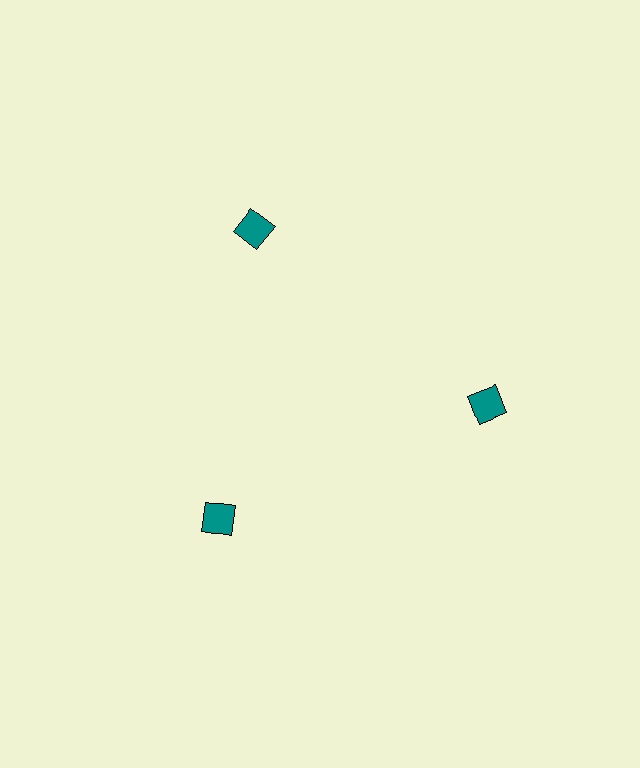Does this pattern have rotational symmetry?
Yes, this pattern has 3-fold rotational symmetry. It looks the same after rotating 120 degrees around the center.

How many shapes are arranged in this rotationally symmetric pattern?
There are 3 shapes, arranged in 3 groups of 1.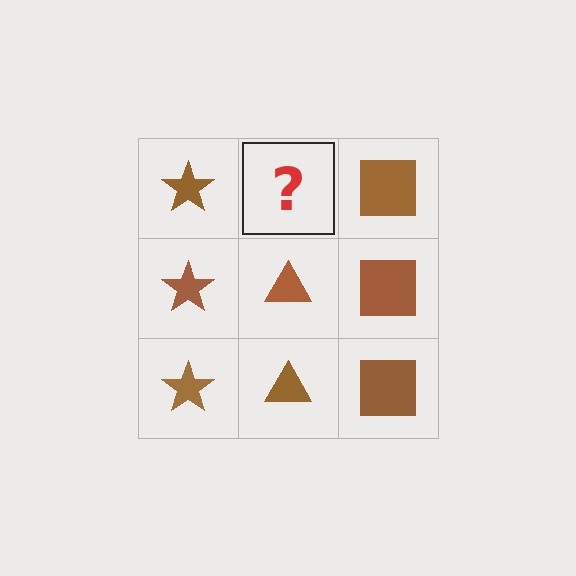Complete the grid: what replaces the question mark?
The question mark should be replaced with a brown triangle.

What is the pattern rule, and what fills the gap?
The rule is that each column has a consistent shape. The gap should be filled with a brown triangle.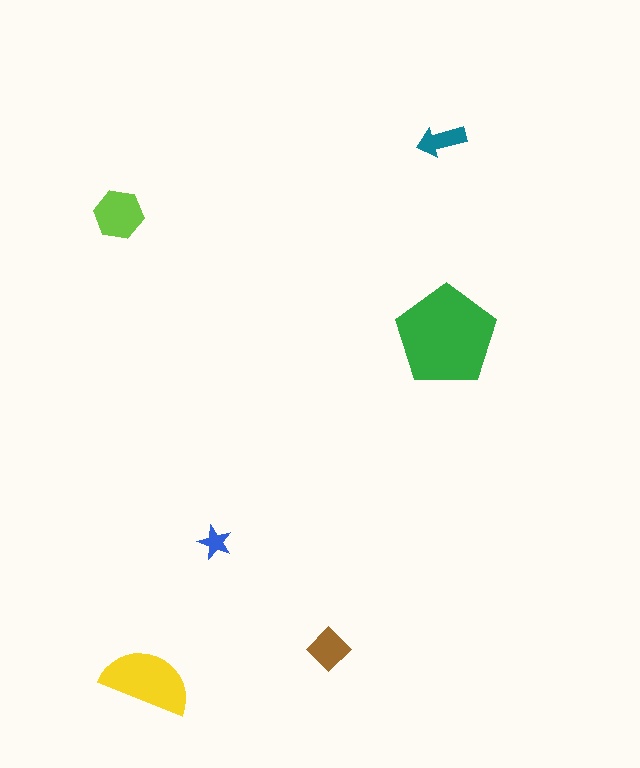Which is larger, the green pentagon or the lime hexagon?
The green pentagon.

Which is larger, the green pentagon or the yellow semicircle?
The green pentagon.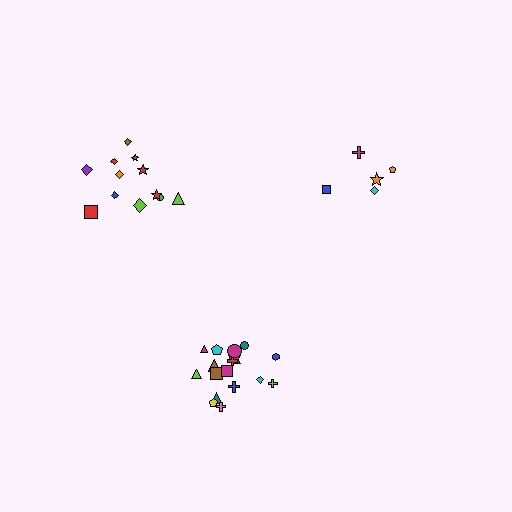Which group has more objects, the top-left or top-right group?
The top-left group.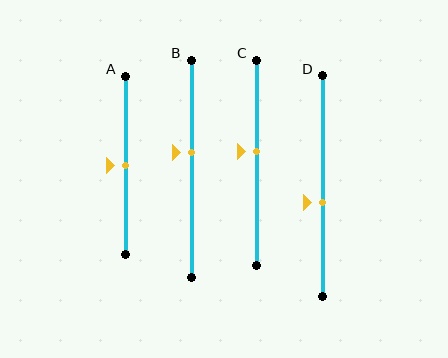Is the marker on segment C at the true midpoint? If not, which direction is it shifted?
No, the marker on segment C is shifted upward by about 6% of the segment length.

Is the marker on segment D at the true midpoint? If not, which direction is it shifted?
No, the marker on segment D is shifted downward by about 7% of the segment length.